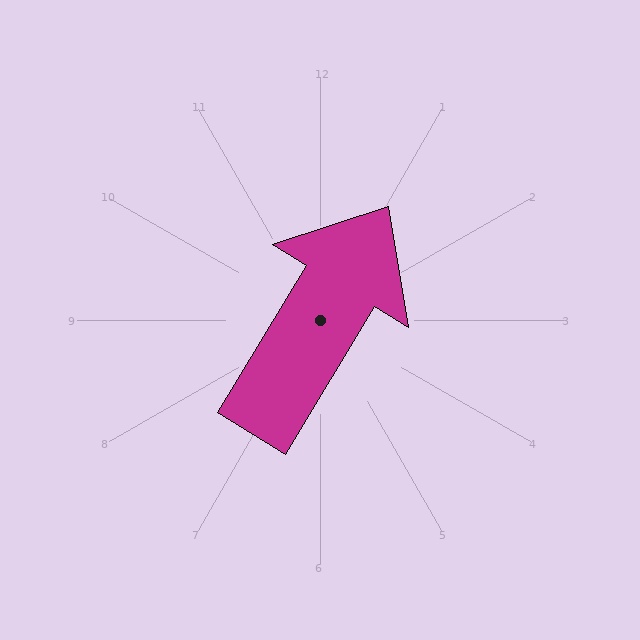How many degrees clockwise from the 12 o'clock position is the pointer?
Approximately 31 degrees.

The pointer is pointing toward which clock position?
Roughly 1 o'clock.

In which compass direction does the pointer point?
Northeast.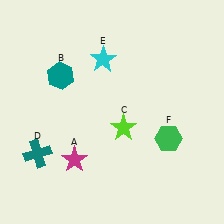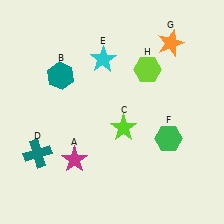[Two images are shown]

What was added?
An orange star (G), a lime hexagon (H) were added in Image 2.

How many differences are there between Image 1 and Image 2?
There are 2 differences between the two images.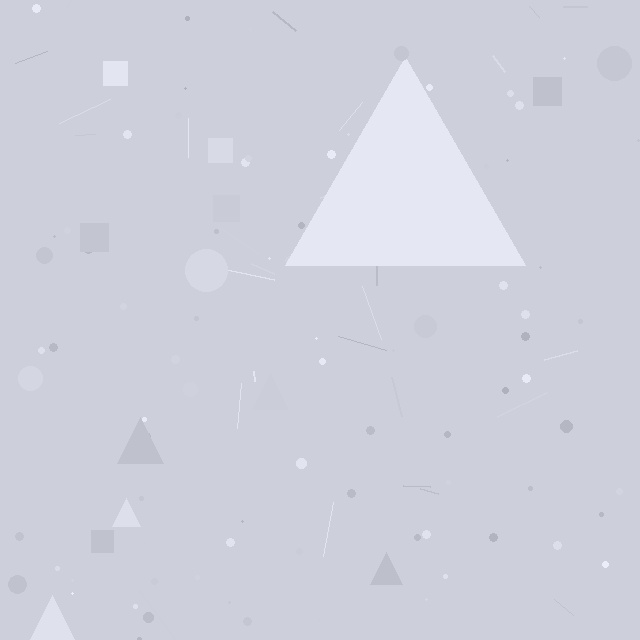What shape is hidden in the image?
A triangle is hidden in the image.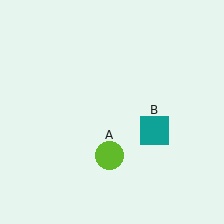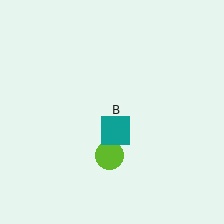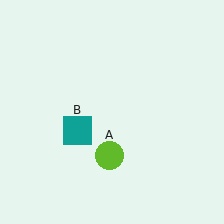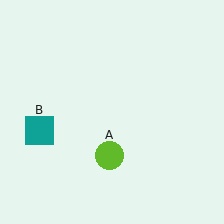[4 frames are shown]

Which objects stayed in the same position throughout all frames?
Lime circle (object A) remained stationary.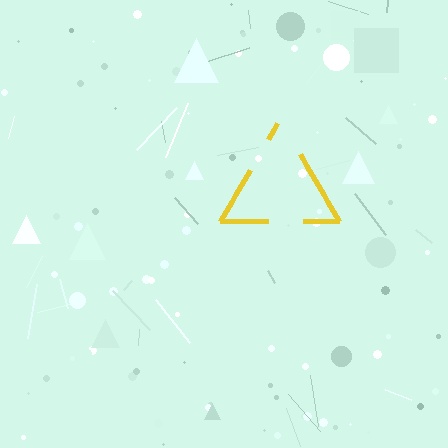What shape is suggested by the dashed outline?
The dashed outline suggests a triangle.